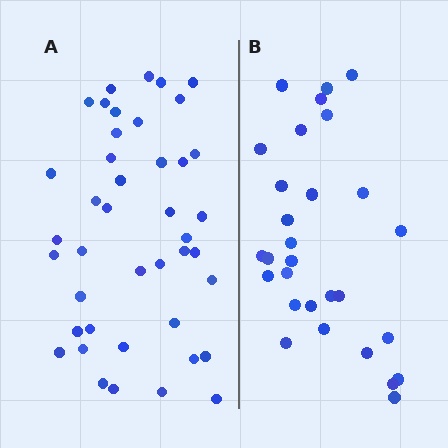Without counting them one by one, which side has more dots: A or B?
Region A (the left region) has more dots.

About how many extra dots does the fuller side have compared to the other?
Region A has approximately 15 more dots than region B.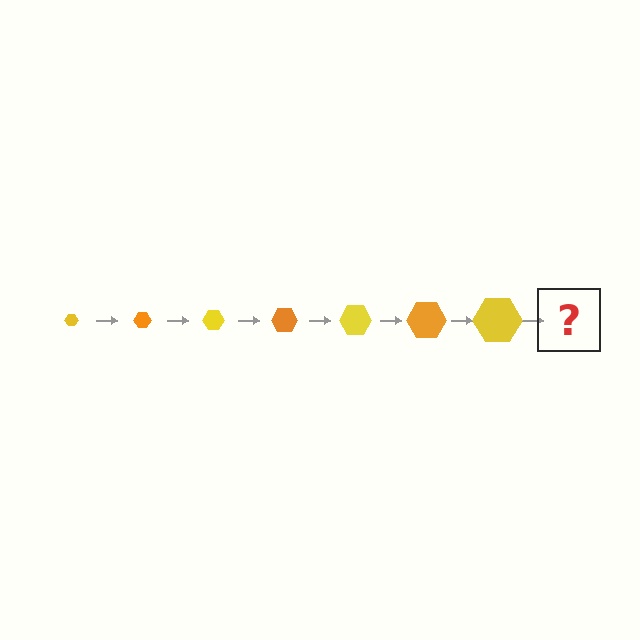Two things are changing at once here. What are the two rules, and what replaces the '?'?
The two rules are that the hexagon grows larger each step and the color cycles through yellow and orange. The '?' should be an orange hexagon, larger than the previous one.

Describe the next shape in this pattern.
It should be an orange hexagon, larger than the previous one.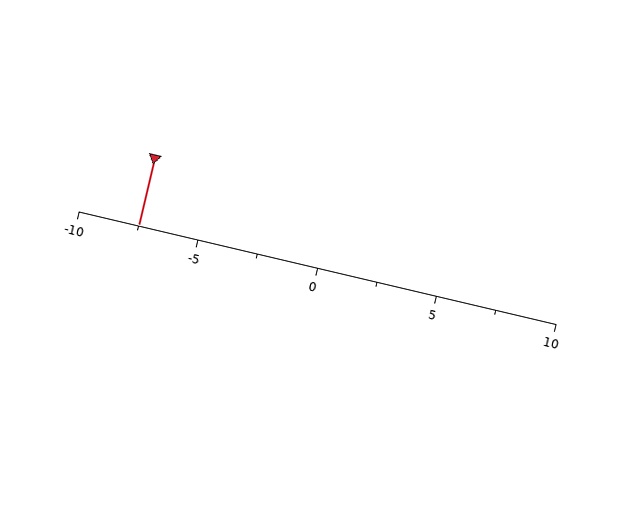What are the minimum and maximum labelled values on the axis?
The axis runs from -10 to 10.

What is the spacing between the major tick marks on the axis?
The major ticks are spaced 5 apart.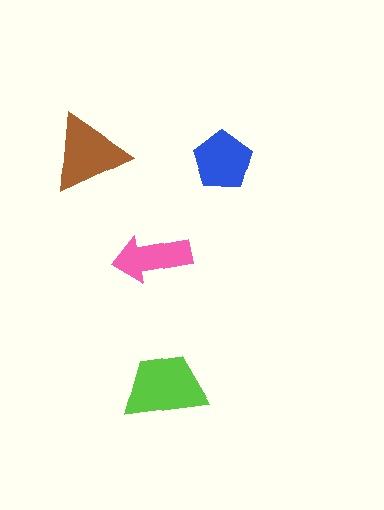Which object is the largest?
The lime trapezoid.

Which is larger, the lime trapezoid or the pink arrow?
The lime trapezoid.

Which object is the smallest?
The pink arrow.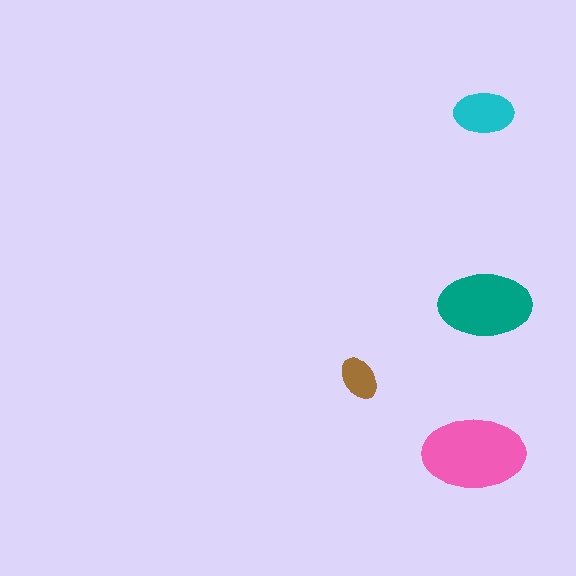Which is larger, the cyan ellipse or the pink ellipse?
The pink one.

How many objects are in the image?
There are 4 objects in the image.